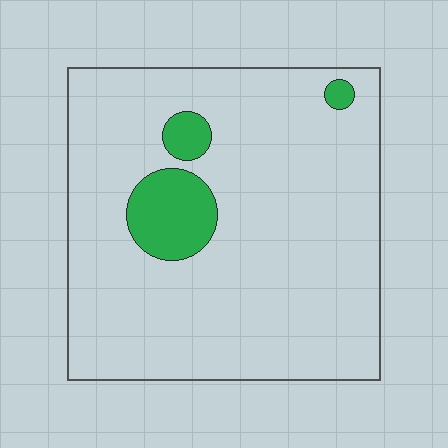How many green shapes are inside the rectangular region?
3.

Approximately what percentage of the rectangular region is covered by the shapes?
Approximately 10%.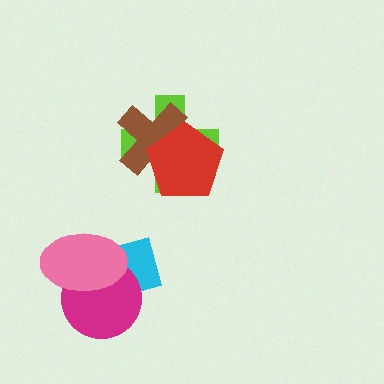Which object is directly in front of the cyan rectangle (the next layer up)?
The magenta circle is directly in front of the cyan rectangle.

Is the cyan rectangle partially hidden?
Yes, it is partially covered by another shape.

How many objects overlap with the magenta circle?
2 objects overlap with the magenta circle.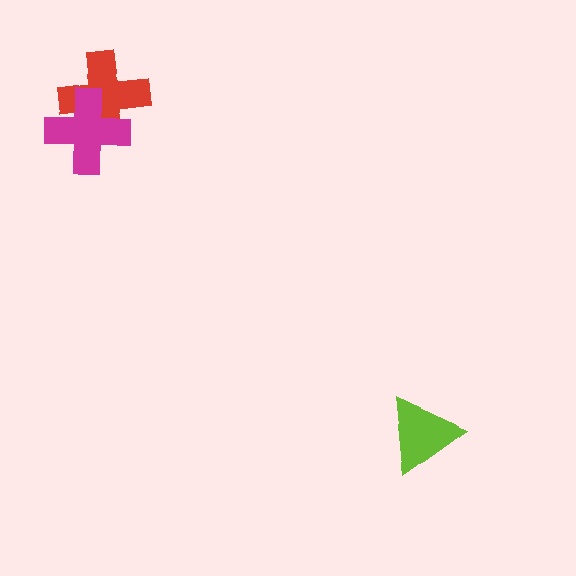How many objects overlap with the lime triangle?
0 objects overlap with the lime triangle.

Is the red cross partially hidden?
Yes, it is partially covered by another shape.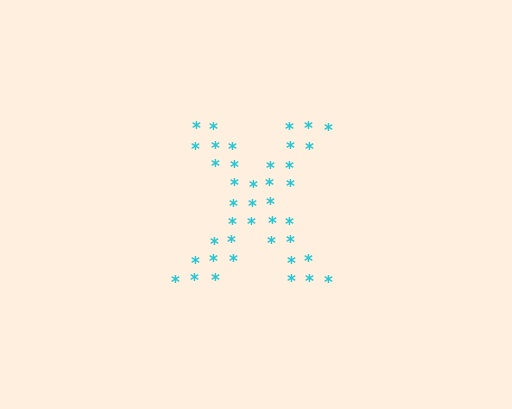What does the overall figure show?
The overall figure shows the letter X.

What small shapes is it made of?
It is made of small asterisks.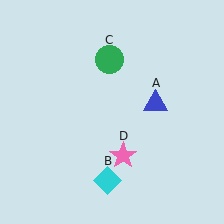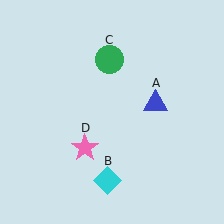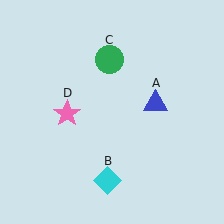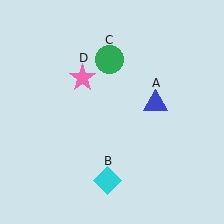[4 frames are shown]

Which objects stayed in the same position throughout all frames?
Blue triangle (object A) and cyan diamond (object B) and green circle (object C) remained stationary.